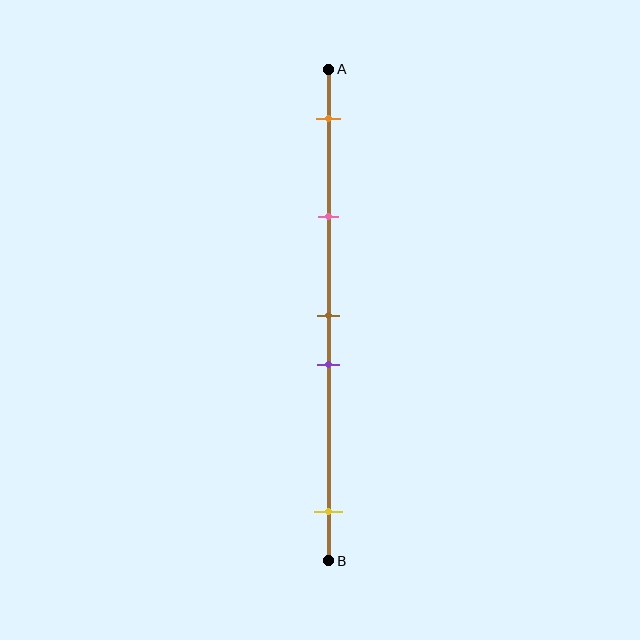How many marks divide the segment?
There are 5 marks dividing the segment.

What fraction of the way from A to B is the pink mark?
The pink mark is approximately 30% (0.3) of the way from A to B.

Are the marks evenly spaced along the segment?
No, the marks are not evenly spaced.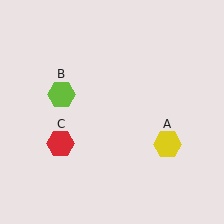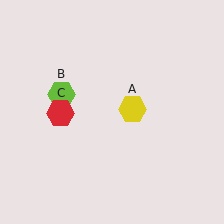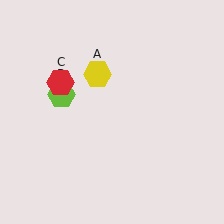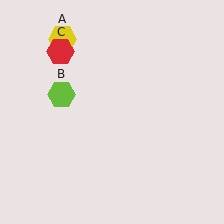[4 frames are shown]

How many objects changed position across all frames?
2 objects changed position: yellow hexagon (object A), red hexagon (object C).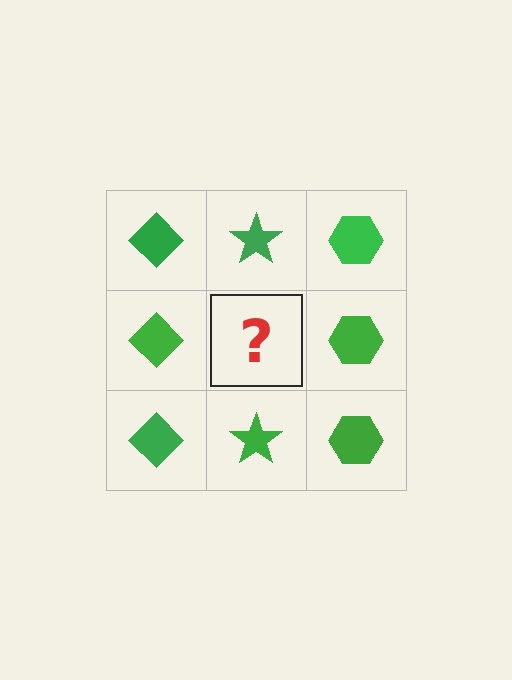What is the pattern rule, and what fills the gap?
The rule is that each column has a consistent shape. The gap should be filled with a green star.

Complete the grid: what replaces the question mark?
The question mark should be replaced with a green star.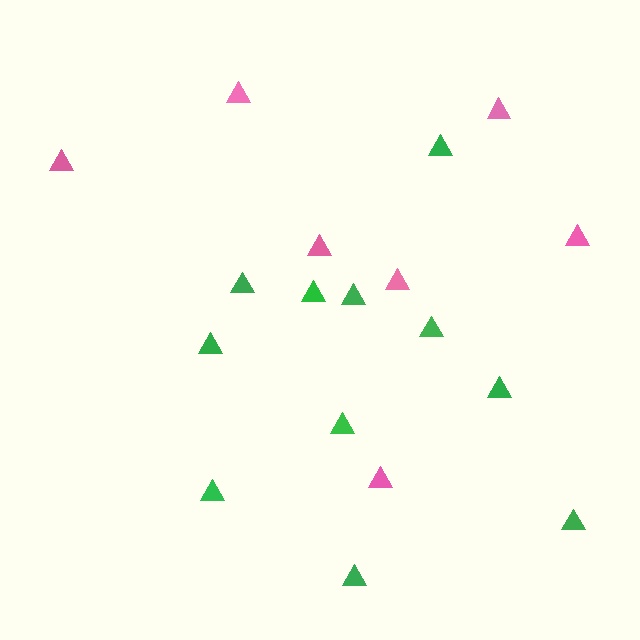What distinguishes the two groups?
There are 2 groups: one group of green triangles (11) and one group of pink triangles (7).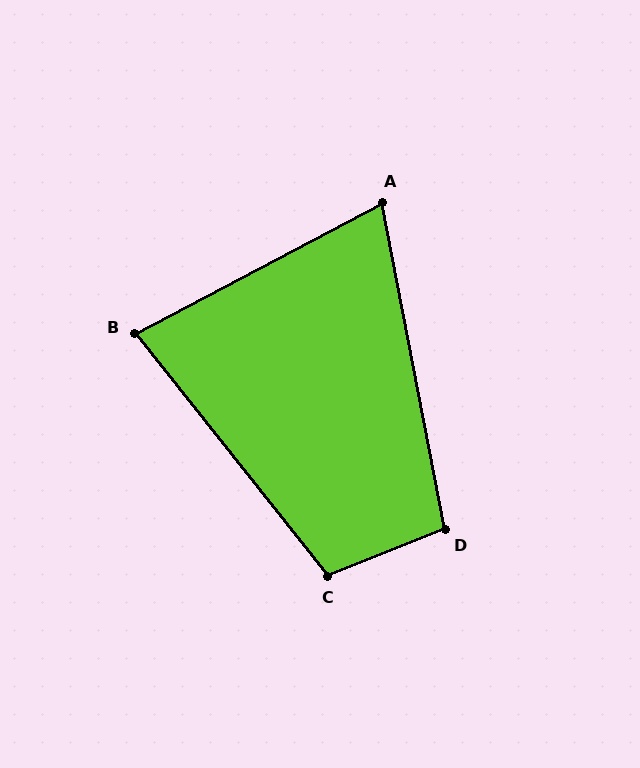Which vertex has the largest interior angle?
C, at approximately 107 degrees.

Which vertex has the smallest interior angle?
A, at approximately 73 degrees.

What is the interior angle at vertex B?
Approximately 79 degrees (acute).